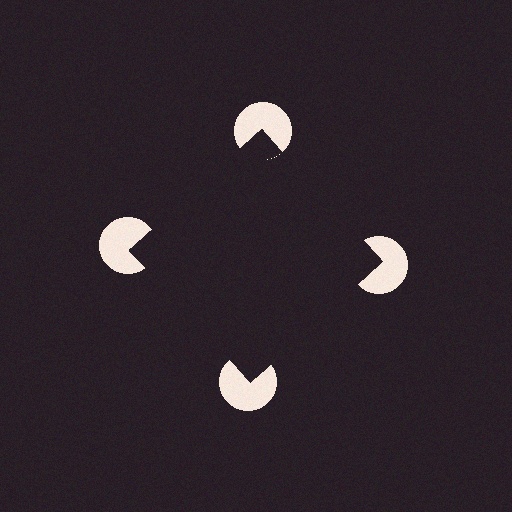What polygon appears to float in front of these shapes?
An illusory square — its edges are inferred from the aligned wedge cuts in the pac-man discs, not physically drawn.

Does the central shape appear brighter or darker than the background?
It typically appears slightly darker than the background, even though no actual brightness change is drawn.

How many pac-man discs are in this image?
There are 4 — one at each vertex of the illusory square.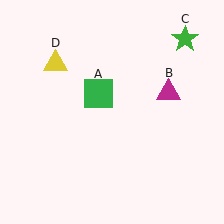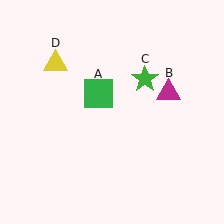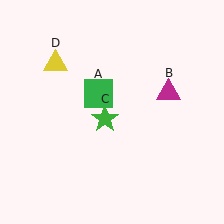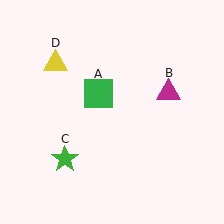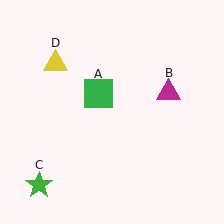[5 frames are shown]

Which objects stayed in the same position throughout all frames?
Green square (object A) and magenta triangle (object B) and yellow triangle (object D) remained stationary.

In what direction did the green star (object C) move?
The green star (object C) moved down and to the left.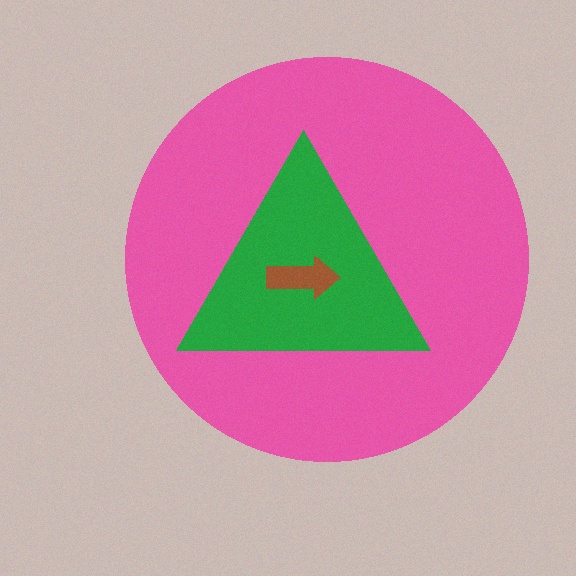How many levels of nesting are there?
3.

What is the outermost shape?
The pink circle.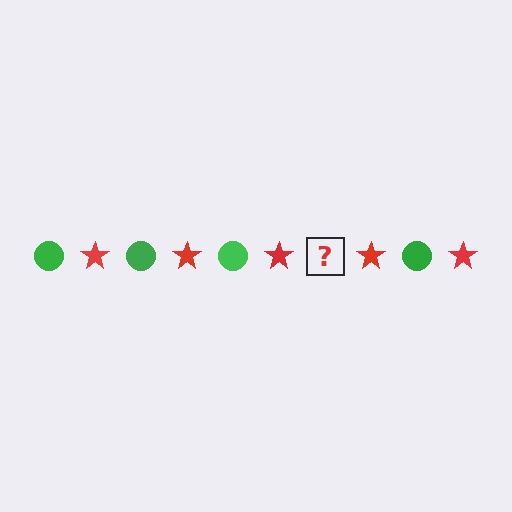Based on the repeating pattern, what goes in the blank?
The blank should be a green circle.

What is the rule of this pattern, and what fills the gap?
The rule is that the pattern alternates between green circle and red star. The gap should be filled with a green circle.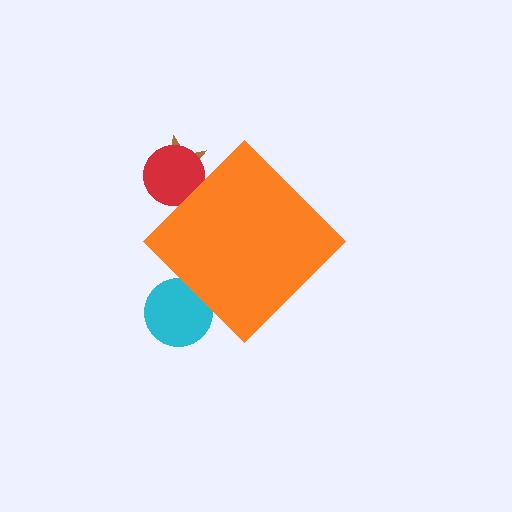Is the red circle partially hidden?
Yes, the red circle is partially hidden behind the orange diamond.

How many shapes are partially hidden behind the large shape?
3 shapes are partially hidden.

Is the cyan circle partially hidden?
Yes, the cyan circle is partially hidden behind the orange diamond.